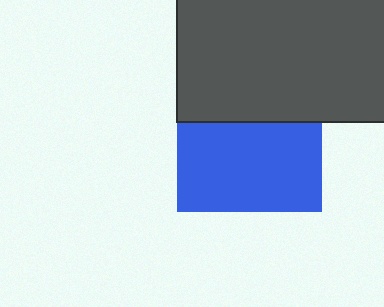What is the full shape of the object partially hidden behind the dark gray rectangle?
The partially hidden object is a blue square.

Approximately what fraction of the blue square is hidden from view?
Roughly 39% of the blue square is hidden behind the dark gray rectangle.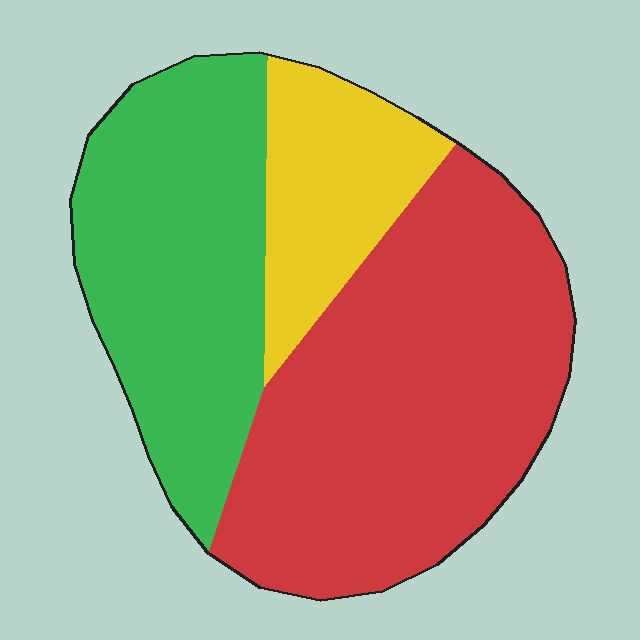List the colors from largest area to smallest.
From largest to smallest: red, green, yellow.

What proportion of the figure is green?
Green takes up about one third (1/3) of the figure.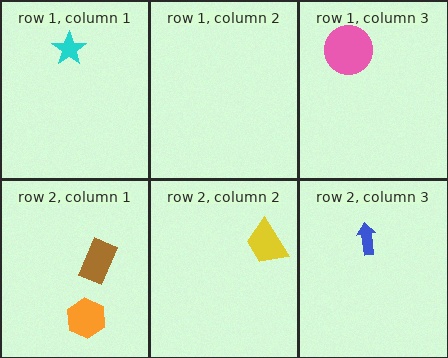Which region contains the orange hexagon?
The row 2, column 1 region.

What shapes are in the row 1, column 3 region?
The pink circle.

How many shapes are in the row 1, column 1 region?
1.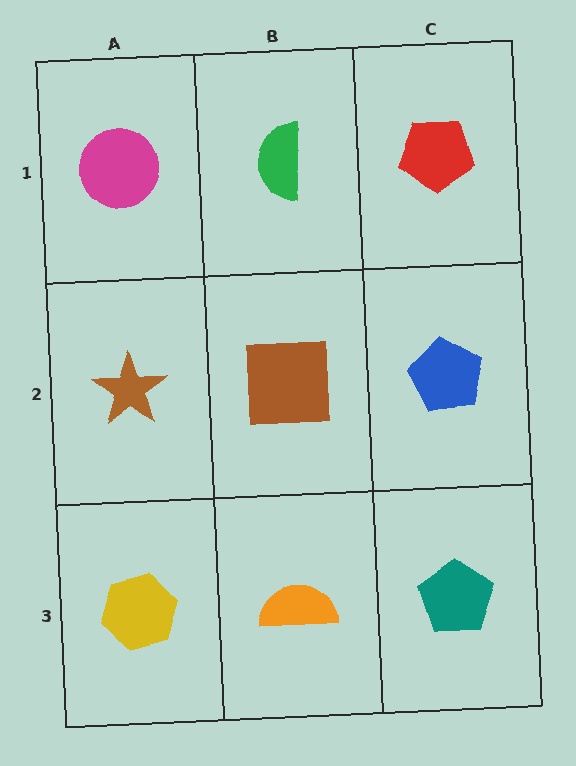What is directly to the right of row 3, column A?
An orange semicircle.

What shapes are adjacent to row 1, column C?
A blue pentagon (row 2, column C), a green semicircle (row 1, column B).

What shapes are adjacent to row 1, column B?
A brown square (row 2, column B), a magenta circle (row 1, column A), a red pentagon (row 1, column C).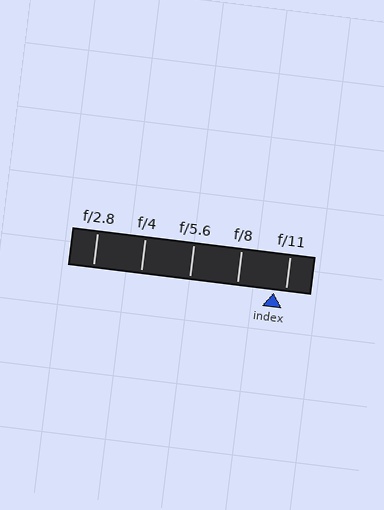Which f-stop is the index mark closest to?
The index mark is closest to f/11.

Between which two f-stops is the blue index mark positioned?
The index mark is between f/8 and f/11.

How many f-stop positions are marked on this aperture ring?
There are 5 f-stop positions marked.